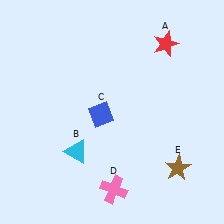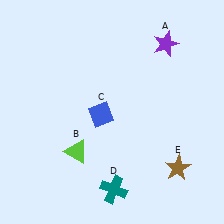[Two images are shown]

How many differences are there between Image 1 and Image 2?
There are 3 differences between the two images.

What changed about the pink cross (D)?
In Image 1, D is pink. In Image 2, it changed to teal.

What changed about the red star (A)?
In Image 1, A is red. In Image 2, it changed to purple.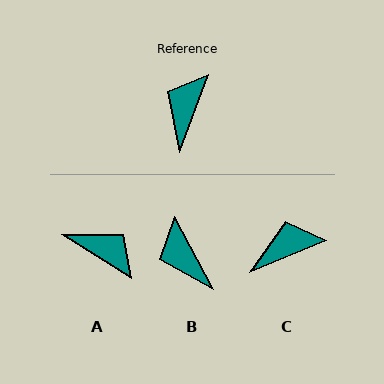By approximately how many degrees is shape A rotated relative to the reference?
Approximately 102 degrees clockwise.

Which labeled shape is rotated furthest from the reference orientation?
A, about 102 degrees away.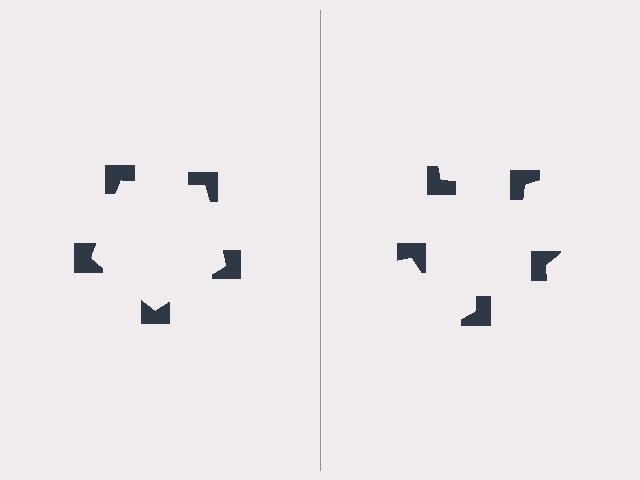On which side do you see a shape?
An illusory pentagon appears on the left side. On the right side the wedge cuts are rotated, so no coherent shape forms.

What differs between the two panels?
The notched squares are positioned identically on both sides; only the wedge orientations differ. On the left they align to a pentagon; on the right they are misaligned.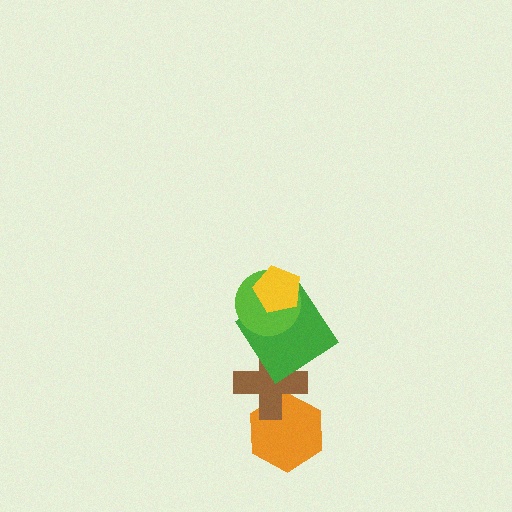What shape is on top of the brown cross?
The green diamond is on top of the brown cross.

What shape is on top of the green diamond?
The lime circle is on top of the green diamond.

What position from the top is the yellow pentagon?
The yellow pentagon is 1st from the top.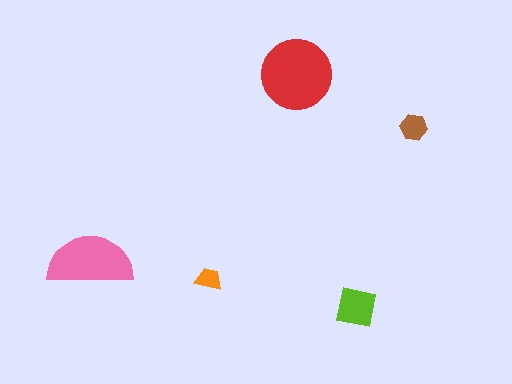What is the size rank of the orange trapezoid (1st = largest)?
5th.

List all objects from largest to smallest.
The red circle, the pink semicircle, the lime square, the brown hexagon, the orange trapezoid.